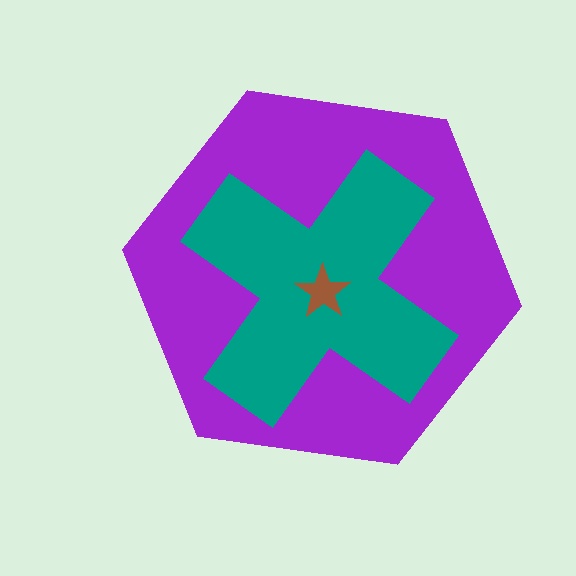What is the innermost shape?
The brown star.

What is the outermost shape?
The purple hexagon.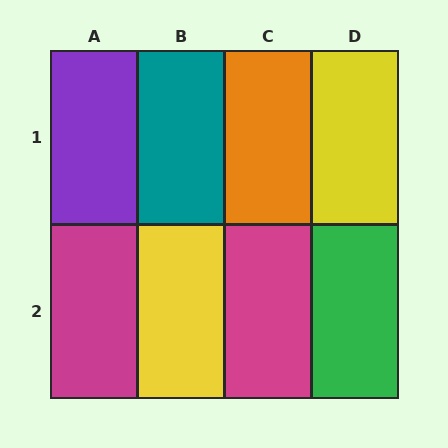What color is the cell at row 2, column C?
Magenta.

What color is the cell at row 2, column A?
Magenta.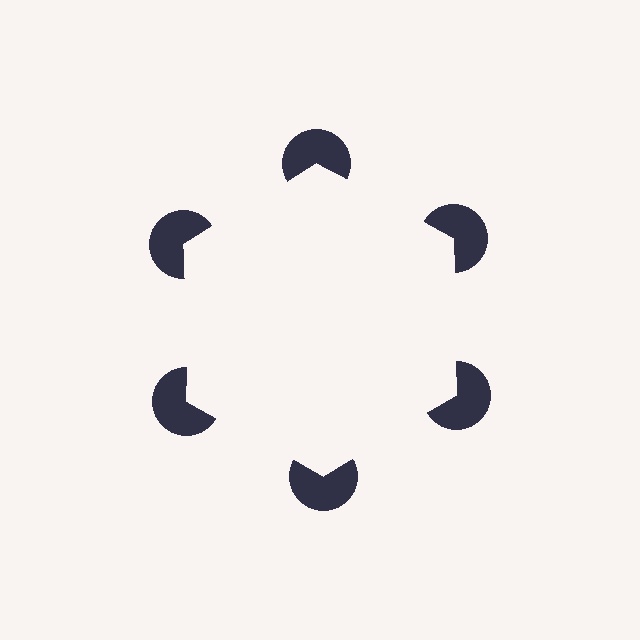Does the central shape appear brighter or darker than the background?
It typically appears slightly brighter than the background, even though no actual brightness change is drawn.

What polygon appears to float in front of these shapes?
An illusory hexagon — its edges are inferred from the aligned wedge cuts in the pac-man discs, not physically drawn.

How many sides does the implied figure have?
6 sides.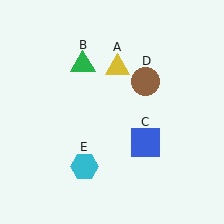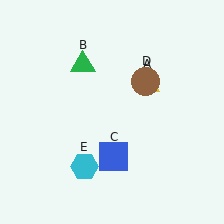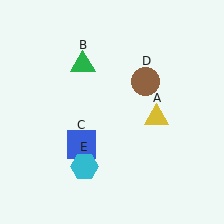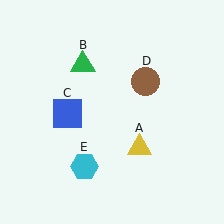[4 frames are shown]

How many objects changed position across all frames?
2 objects changed position: yellow triangle (object A), blue square (object C).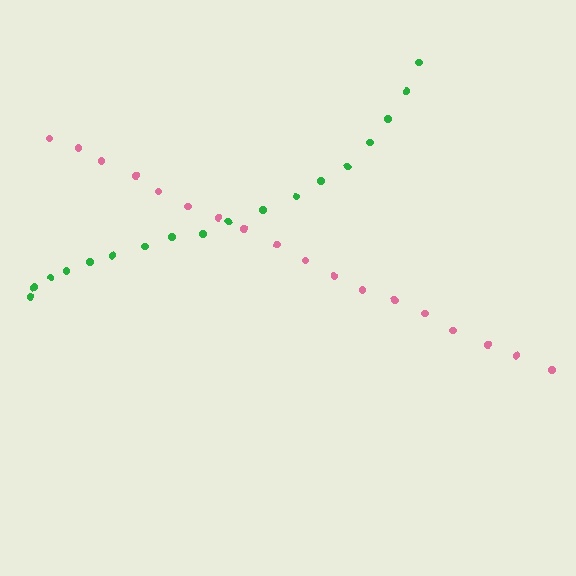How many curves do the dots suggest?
There are 2 distinct paths.